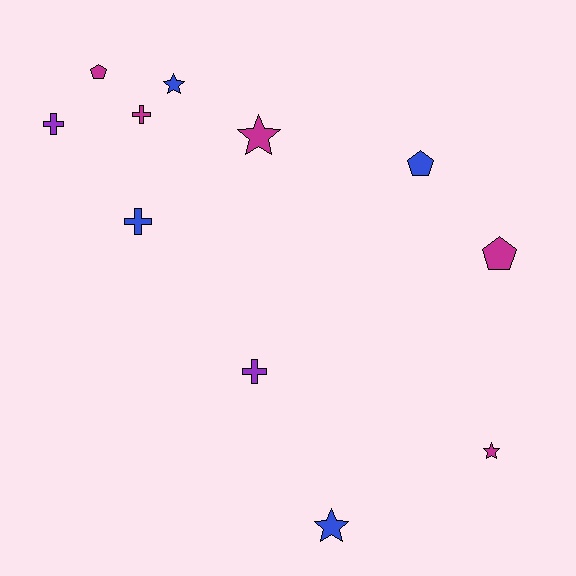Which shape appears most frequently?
Star, with 4 objects.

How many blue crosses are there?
There is 1 blue cross.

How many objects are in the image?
There are 11 objects.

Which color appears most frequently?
Magenta, with 5 objects.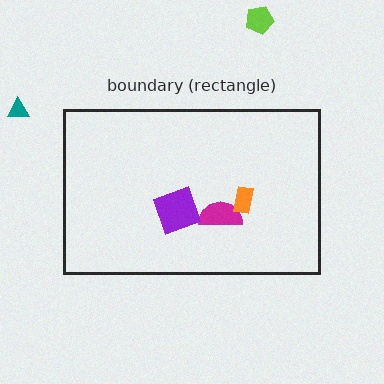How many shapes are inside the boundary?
3 inside, 2 outside.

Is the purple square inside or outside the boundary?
Inside.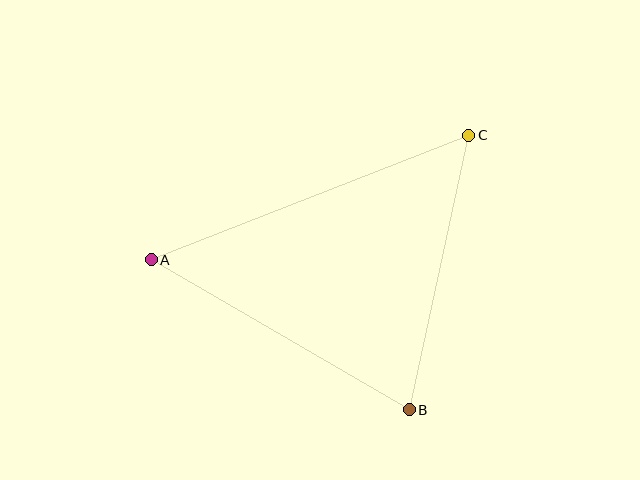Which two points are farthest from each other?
Points A and C are farthest from each other.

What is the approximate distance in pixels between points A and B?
The distance between A and B is approximately 298 pixels.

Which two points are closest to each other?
Points B and C are closest to each other.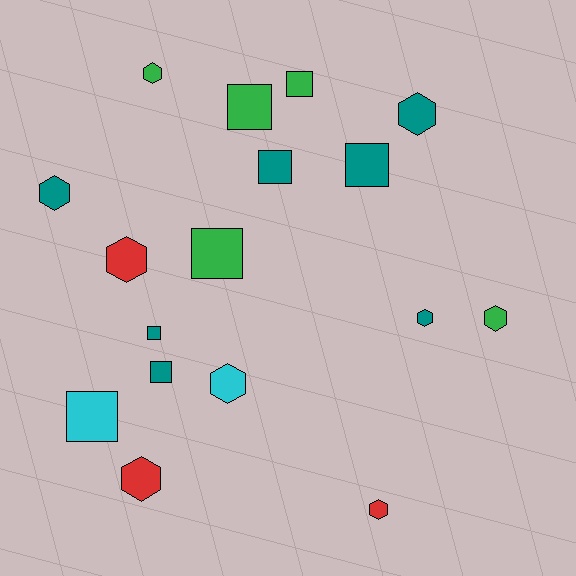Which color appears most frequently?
Teal, with 7 objects.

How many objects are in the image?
There are 17 objects.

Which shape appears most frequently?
Hexagon, with 9 objects.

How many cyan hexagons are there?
There is 1 cyan hexagon.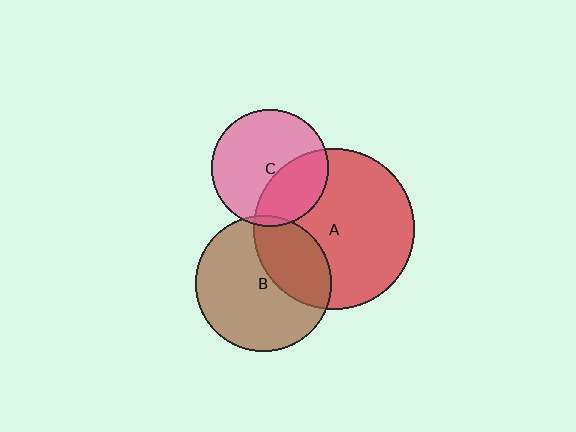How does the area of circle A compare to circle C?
Approximately 1.9 times.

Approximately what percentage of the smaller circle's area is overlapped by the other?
Approximately 5%.